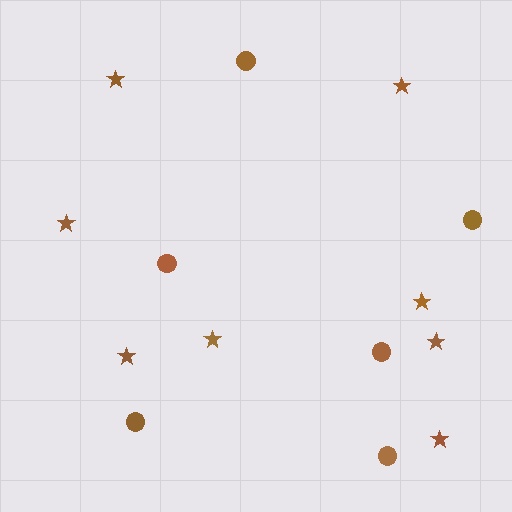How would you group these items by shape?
There are 2 groups: one group of stars (8) and one group of circles (6).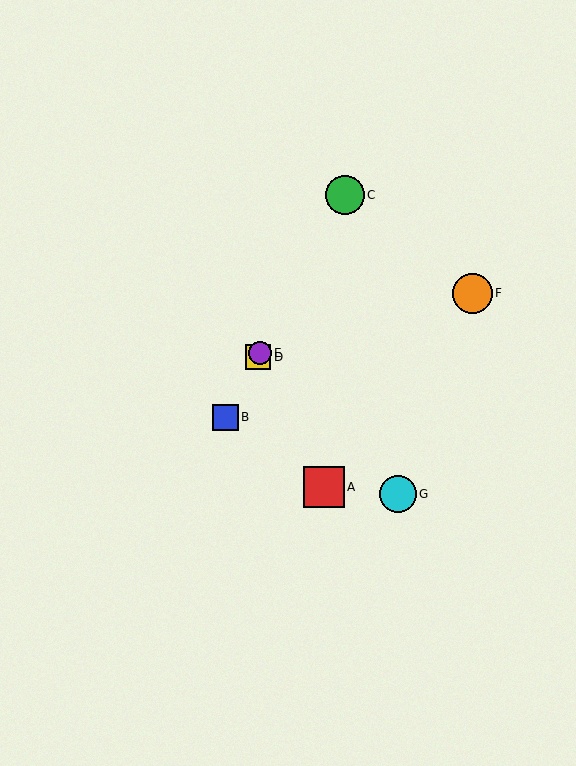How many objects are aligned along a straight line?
4 objects (B, C, D, E) are aligned along a straight line.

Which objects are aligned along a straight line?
Objects B, C, D, E are aligned along a straight line.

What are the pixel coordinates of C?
Object C is at (345, 195).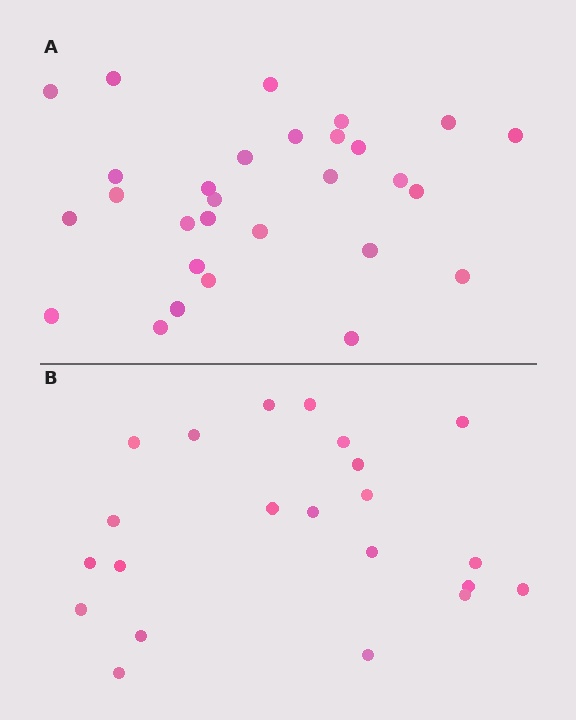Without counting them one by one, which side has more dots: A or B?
Region A (the top region) has more dots.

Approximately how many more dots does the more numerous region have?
Region A has roughly 8 or so more dots than region B.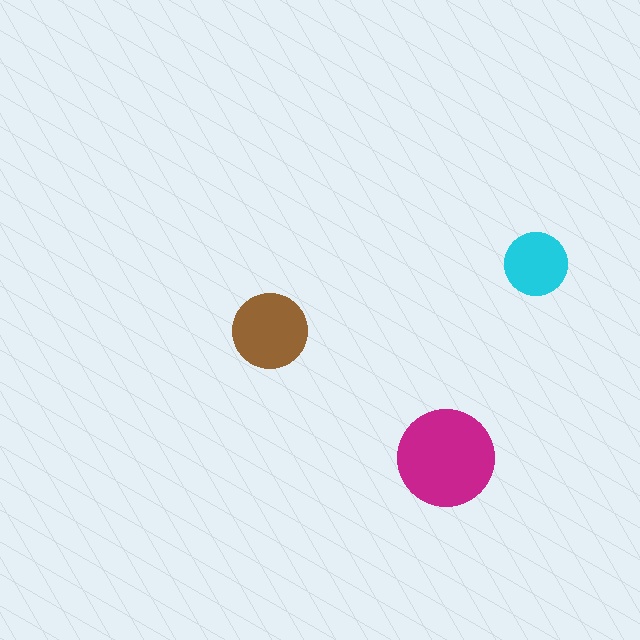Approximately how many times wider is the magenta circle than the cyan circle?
About 1.5 times wider.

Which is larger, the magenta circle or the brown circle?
The magenta one.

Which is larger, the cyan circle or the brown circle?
The brown one.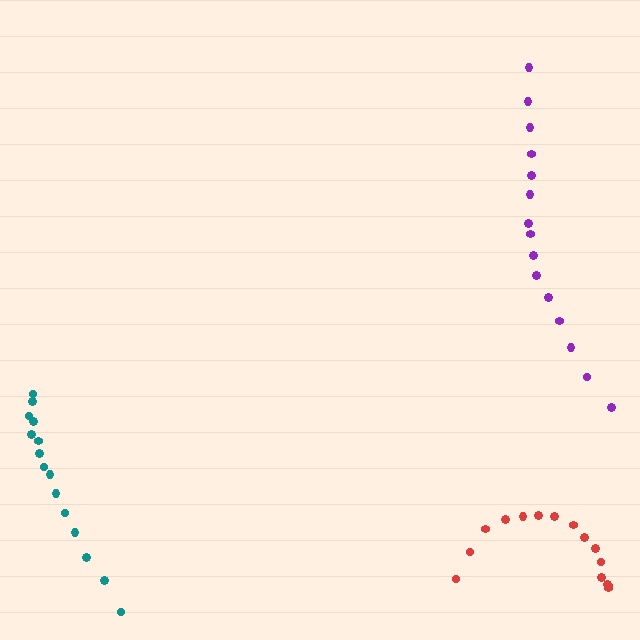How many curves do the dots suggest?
There are 3 distinct paths.